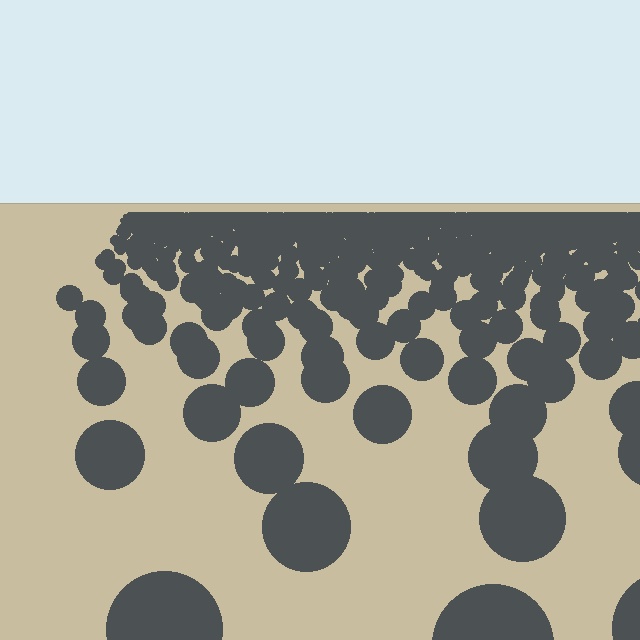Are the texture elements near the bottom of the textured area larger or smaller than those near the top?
Larger. Near the bottom, elements are closer to the viewer and appear at a bigger on-screen size.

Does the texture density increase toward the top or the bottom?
Density increases toward the top.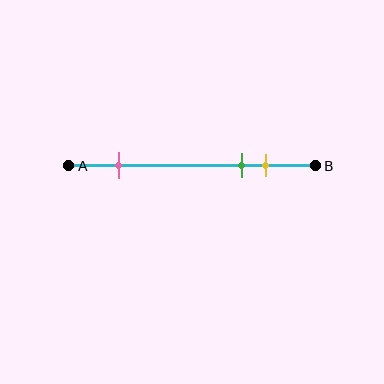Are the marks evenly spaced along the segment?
No, the marks are not evenly spaced.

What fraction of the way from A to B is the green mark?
The green mark is approximately 70% (0.7) of the way from A to B.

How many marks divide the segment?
There are 3 marks dividing the segment.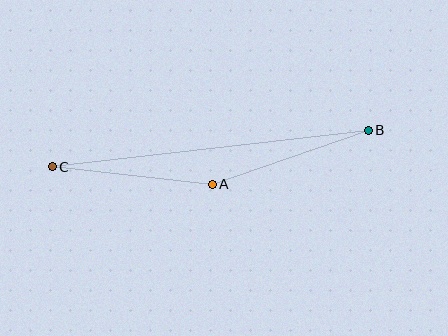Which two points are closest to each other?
Points A and C are closest to each other.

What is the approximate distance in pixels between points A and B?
The distance between A and B is approximately 165 pixels.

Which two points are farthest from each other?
Points B and C are farthest from each other.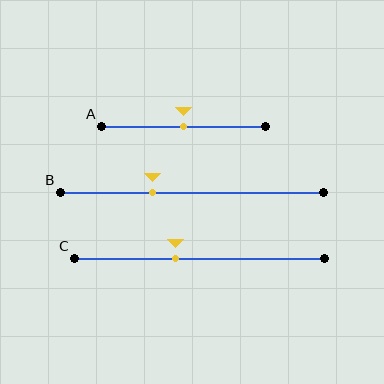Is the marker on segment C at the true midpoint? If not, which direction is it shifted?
No, the marker on segment C is shifted to the left by about 9% of the segment length.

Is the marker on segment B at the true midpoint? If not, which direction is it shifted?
No, the marker on segment B is shifted to the left by about 15% of the segment length.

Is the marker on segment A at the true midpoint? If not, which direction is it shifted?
Yes, the marker on segment A is at the true midpoint.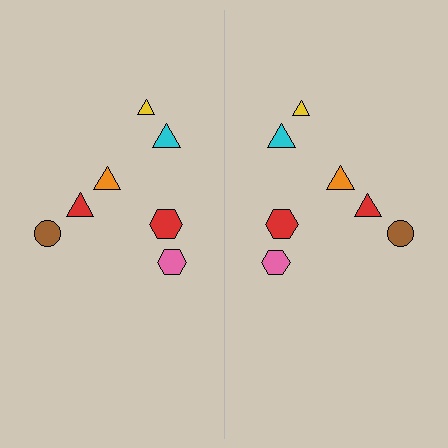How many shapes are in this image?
There are 14 shapes in this image.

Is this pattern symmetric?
Yes, this pattern has bilateral (reflection) symmetry.